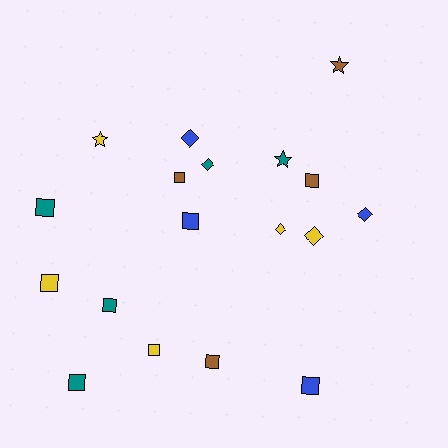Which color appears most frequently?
Yellow, with 5 objects.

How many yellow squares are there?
There are 2 yellow squares.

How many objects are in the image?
There are 18 objects.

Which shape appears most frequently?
Square, with 10 objects.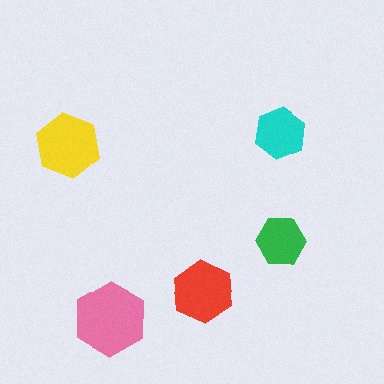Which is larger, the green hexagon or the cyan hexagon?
The cyan one.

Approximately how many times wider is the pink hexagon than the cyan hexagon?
About 1.5 times wider.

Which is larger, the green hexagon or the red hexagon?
The red one.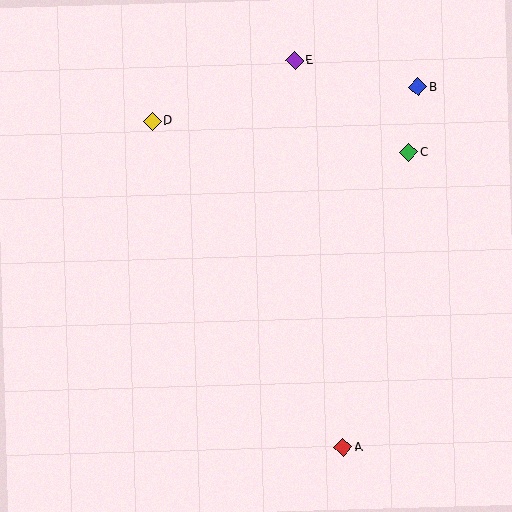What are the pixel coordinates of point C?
Point C is at (409, 153).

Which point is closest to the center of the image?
Point D at (153, 121) is closest to the center.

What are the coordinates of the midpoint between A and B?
The midpoint between A and B is at (381, 267).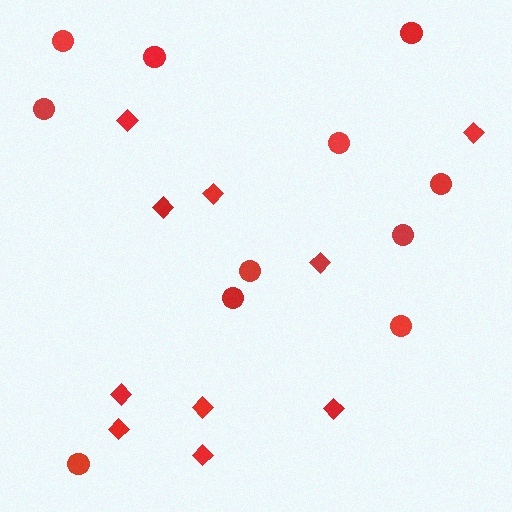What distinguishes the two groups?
There are 2 groups: one group of circles (11) and one group of diamonds (10).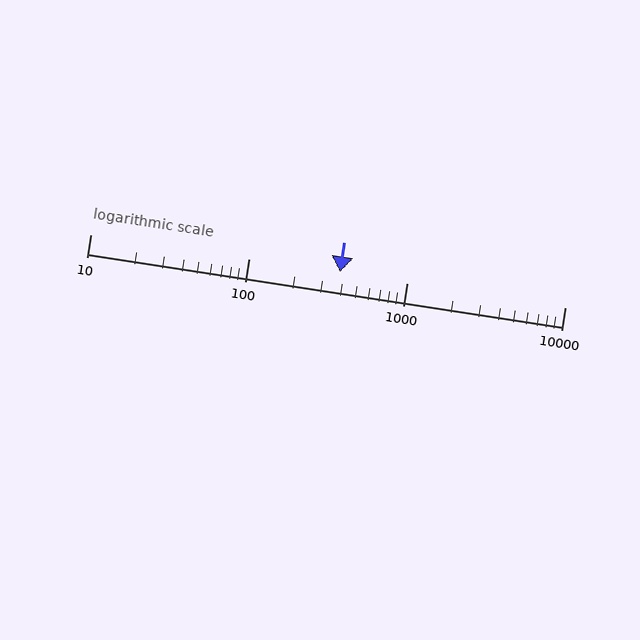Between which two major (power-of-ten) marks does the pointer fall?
The pointer is between 100 and 1000.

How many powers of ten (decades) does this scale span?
The scale spans 3 decades, from 10 to 10000.